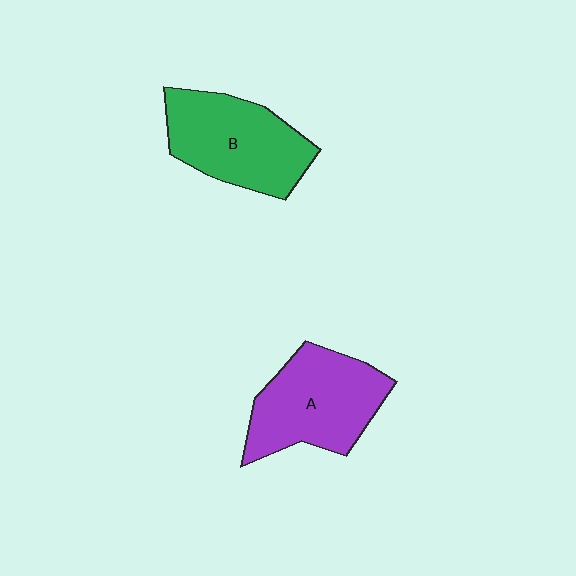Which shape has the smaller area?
Shape B (green).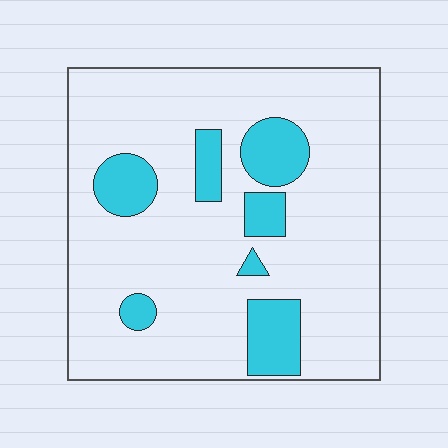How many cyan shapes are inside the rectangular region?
7.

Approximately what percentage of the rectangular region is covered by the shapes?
Approximately 15%.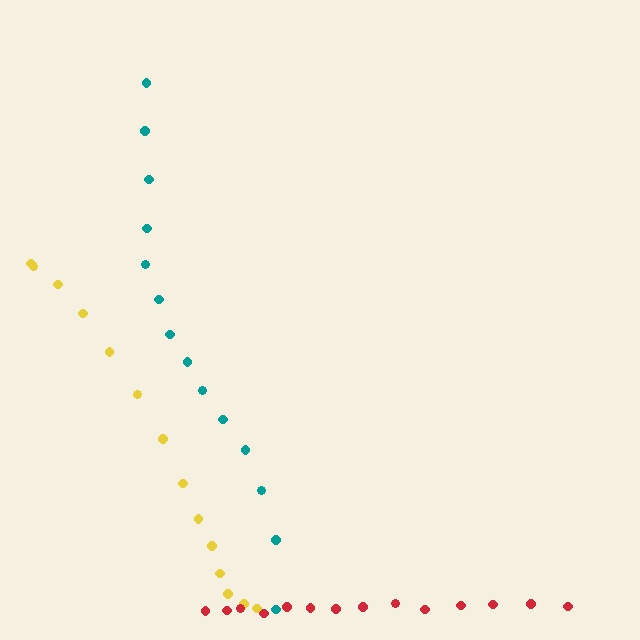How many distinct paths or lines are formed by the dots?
There are 3 distinct paths.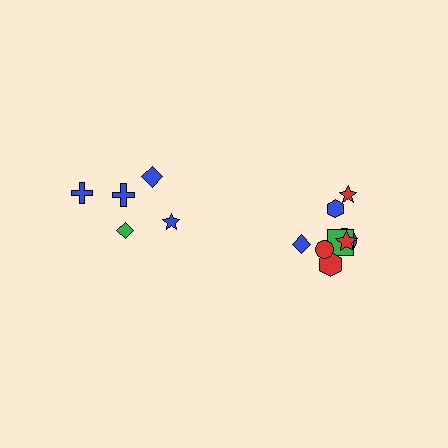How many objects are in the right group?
There are 8 objects.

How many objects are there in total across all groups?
There are 13 objects.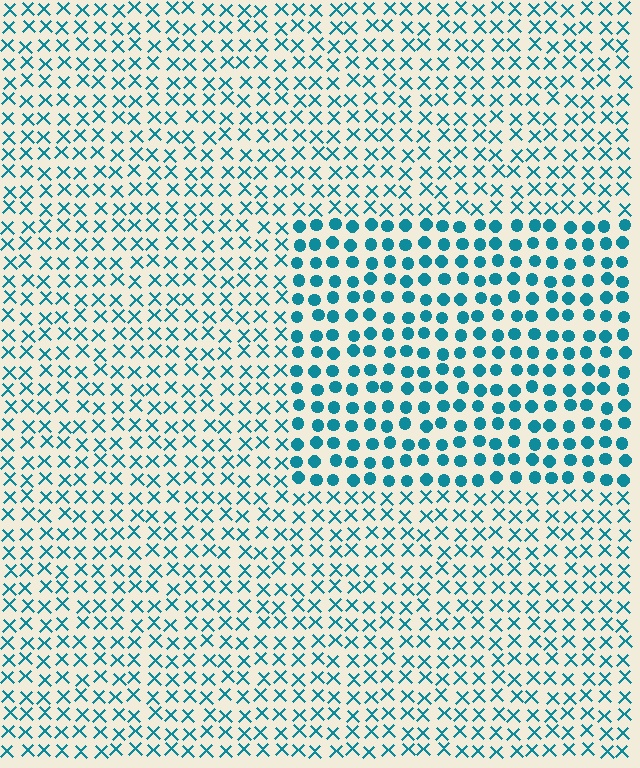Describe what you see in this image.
The image is filled with small teal elements arranged in a uniform grid. A rectangle-shaped region contains circles, while the surrounding area contains X marks. The boundary is defined purely by the change in element shape.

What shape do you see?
I see a rectangle.